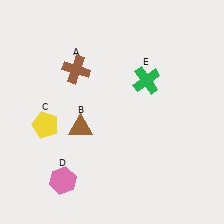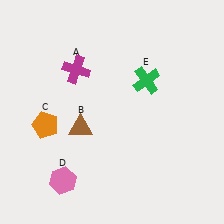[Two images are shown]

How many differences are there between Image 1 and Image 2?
There are 2 differences between the two images.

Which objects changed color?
A changed from brown to magenta. C changed from yellow to orange.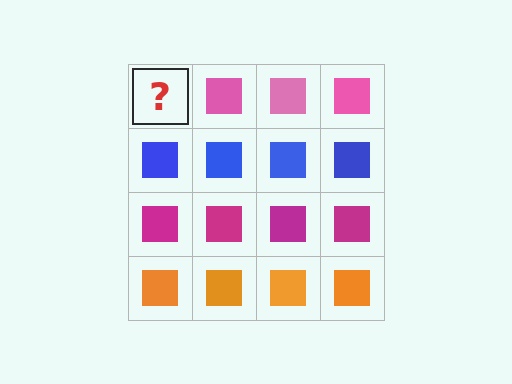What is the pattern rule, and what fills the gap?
The rule is that each row has a consistent color. The gap should be filled with a pink square.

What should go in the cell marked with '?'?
The missing cell should contain a pink square.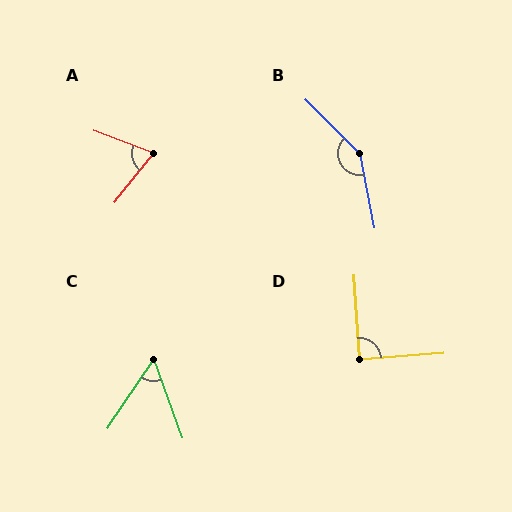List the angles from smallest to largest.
C (54°), A (72°), D (89°), B (146°).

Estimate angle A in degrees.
Approximately 72 degrees.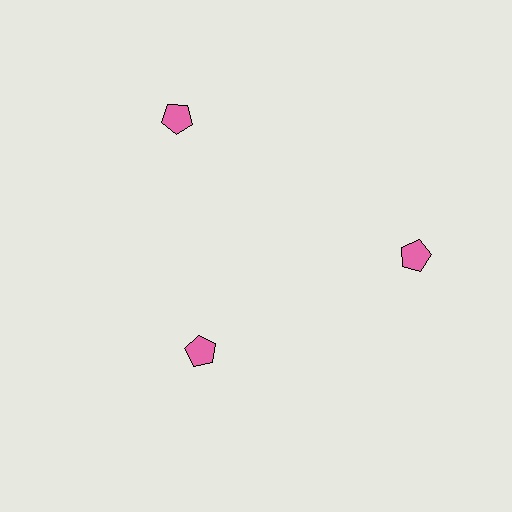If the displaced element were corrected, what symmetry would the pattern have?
It would have 3-fold rotational symmetry — the pattern would map onto itself every 120 degrees.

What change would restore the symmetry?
The symmetry would be restored by moving it outward, back onto the ring so that all 3 pentagons sit at equal angles and equal distance from the center.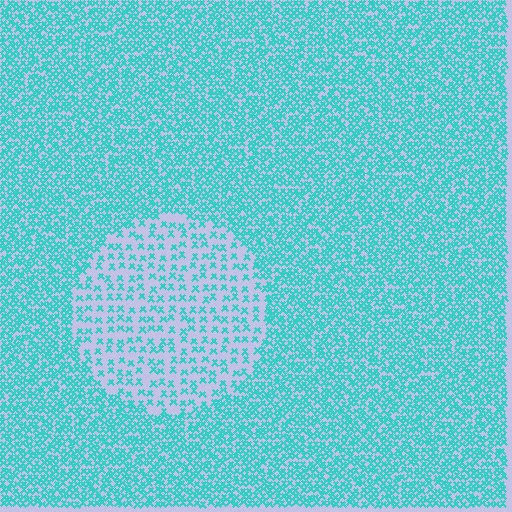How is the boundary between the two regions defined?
The boundary is defined by a change in element density (approximately 2.5x ratio). All elements are the same color, size, and shape.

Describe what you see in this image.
The image contains small cyan elements arranged at two different densities. A circle-shaped region is visible where the elements are less densely packed than the surrounding area.